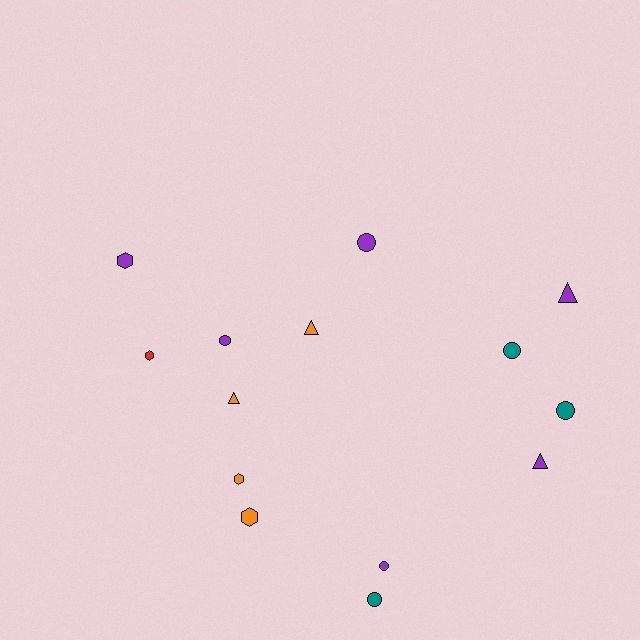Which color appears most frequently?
Purple, with 6 objects.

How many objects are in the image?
There are 14 objects.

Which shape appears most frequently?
Circle, with 6 objects.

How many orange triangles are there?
There are 2 orange triangles.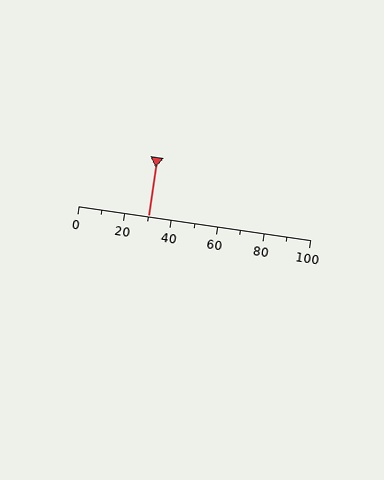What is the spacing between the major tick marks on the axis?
The major ticks are spaced 20 apart.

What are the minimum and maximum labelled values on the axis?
The axis runs from 0 to 100.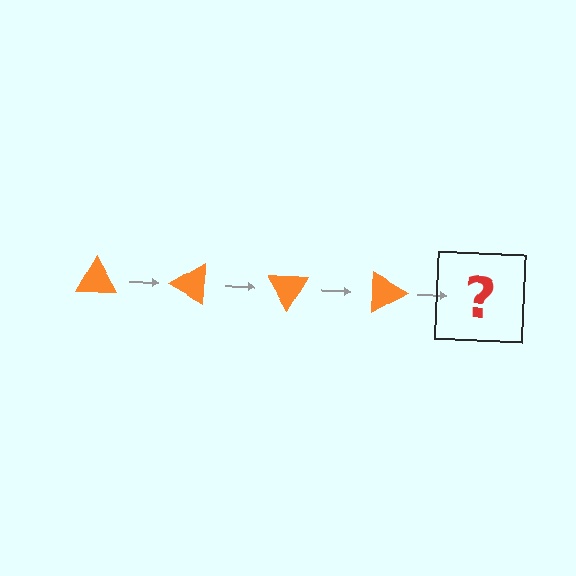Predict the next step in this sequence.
The next step is an orange triangle rotated 120 degrees.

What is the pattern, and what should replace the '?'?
The pattern is that the triangle rotates 30 degrees each step. The '?' should be an orange triangle rotated 120 degrees.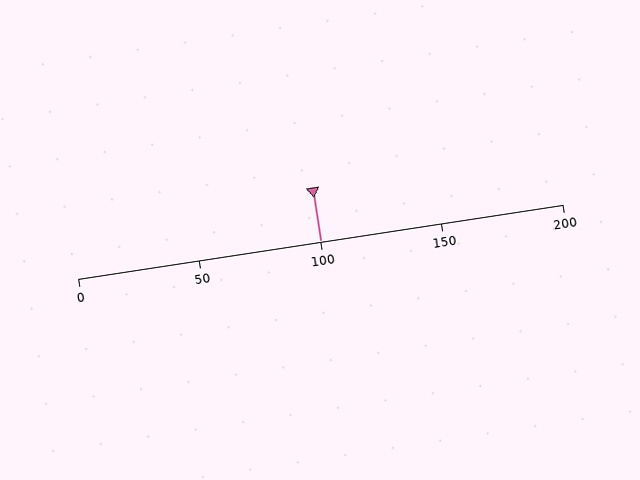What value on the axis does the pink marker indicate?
The marker indicates approximately 100.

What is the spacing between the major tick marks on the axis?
The major ticks are spaced 50 apart.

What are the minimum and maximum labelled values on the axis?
The axis runs from 0 to 200.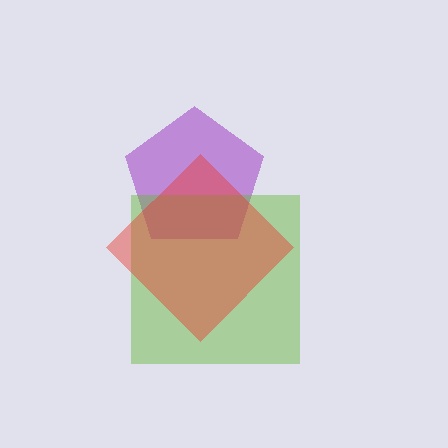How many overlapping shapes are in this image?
There are 3 overlapping shapes in the image.